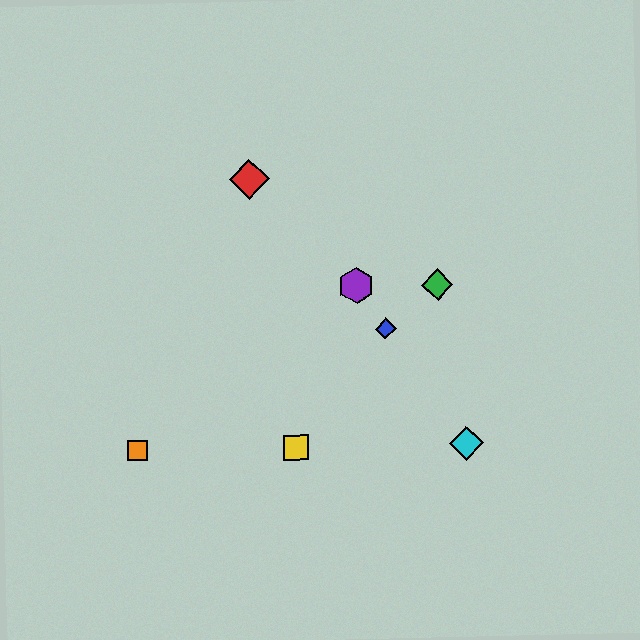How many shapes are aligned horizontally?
3 shapes (the yellow square, the orange square, the cyan diamond) are aligned horizontally.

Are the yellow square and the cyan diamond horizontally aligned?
Yes, both are at y≈447.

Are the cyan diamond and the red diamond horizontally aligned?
No, the cyan diamond is at y≈443 and the red diamond is at y≈179.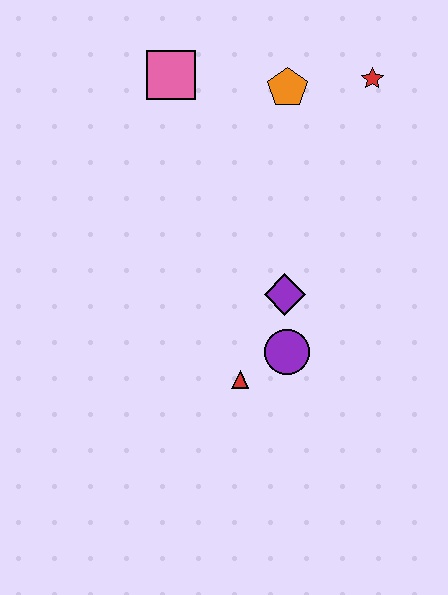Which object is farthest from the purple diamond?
The pink square is farthest from the purple diamond.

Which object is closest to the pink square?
The orange pentagon is closest to the pink square.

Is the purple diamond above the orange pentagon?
No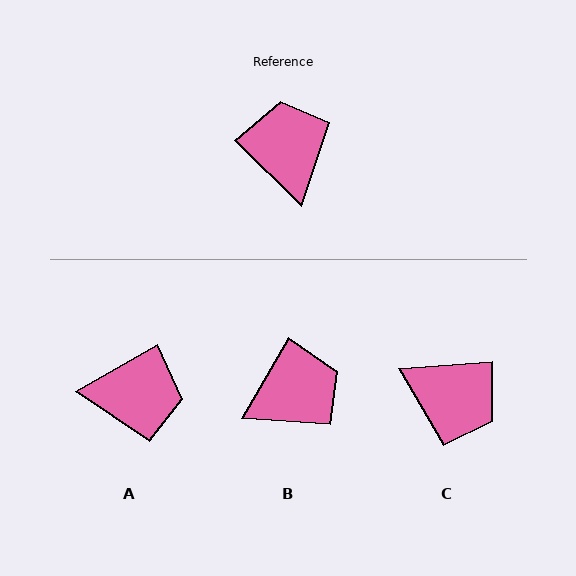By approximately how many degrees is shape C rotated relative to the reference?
Approximately 131 degrees clockwise.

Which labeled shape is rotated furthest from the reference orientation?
C, about 131 degrees away.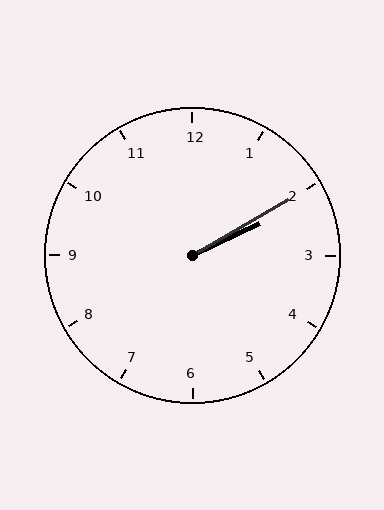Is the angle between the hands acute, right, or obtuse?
It is acute.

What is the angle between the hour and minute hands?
Approximately 5 degrees.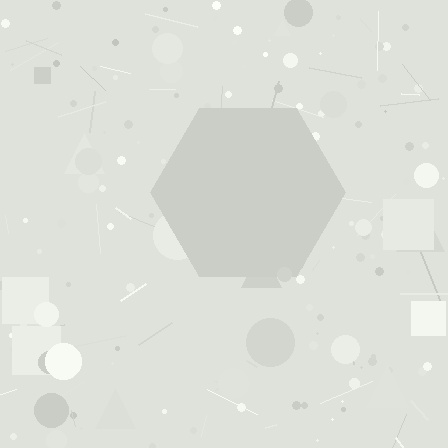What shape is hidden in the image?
A hexagon is hidden in the image.